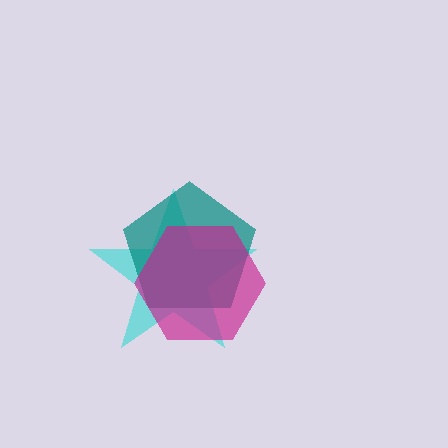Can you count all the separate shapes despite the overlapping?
Yes, there are 3 separate shapes.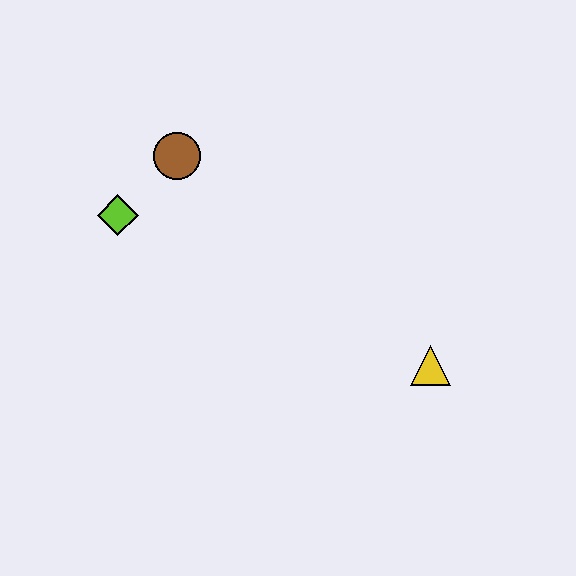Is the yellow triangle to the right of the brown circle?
Yes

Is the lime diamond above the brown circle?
No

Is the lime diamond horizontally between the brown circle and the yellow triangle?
No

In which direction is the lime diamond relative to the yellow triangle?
The lime diamond is to the left of the yellow triangle.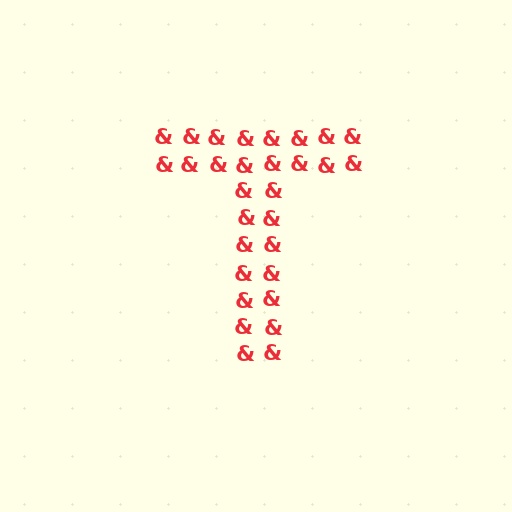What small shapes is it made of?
It is made of small ampersands.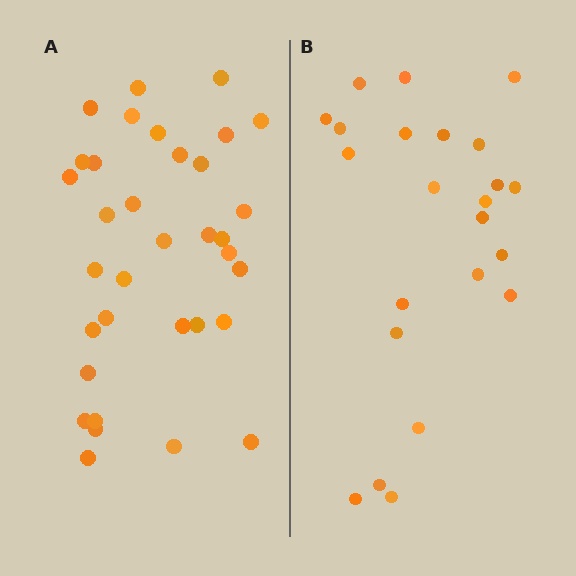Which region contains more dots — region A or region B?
Region A (the left region) has more dots.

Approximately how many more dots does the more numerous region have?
Region A has roughly 12 or so more dots than region B.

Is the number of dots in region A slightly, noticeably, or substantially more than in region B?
Region A has substantially more. The ratio is roughly 1.5 to 1.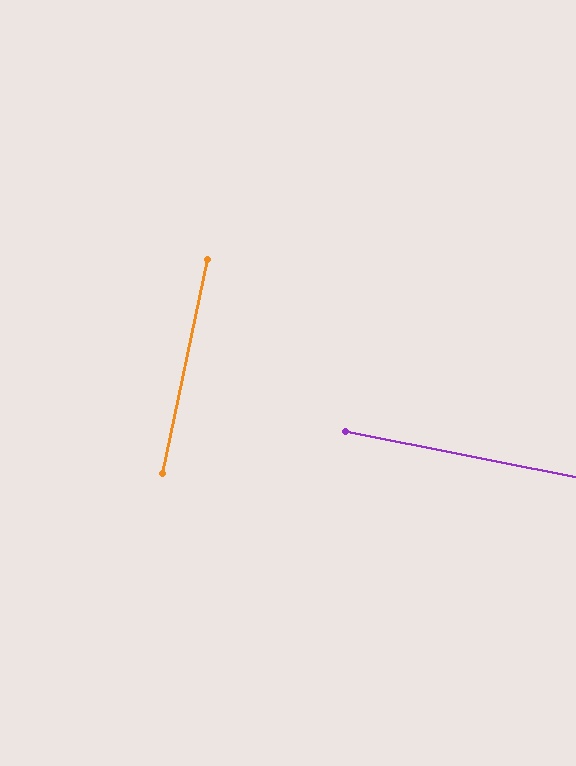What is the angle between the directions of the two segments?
Approximately 89 degrees.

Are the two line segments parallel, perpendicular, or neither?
Perpendicular — they meet at approximately 89°.